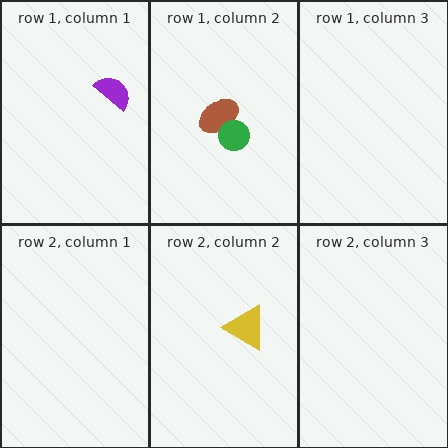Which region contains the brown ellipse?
The row 1, column 2 region.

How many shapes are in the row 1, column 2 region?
2.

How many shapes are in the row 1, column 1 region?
1.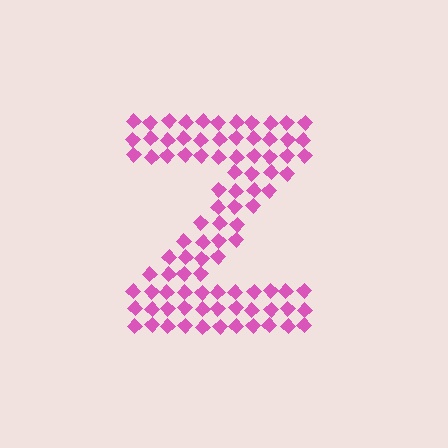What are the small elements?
The small elements are diamonds.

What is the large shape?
The large shape is the letter Z.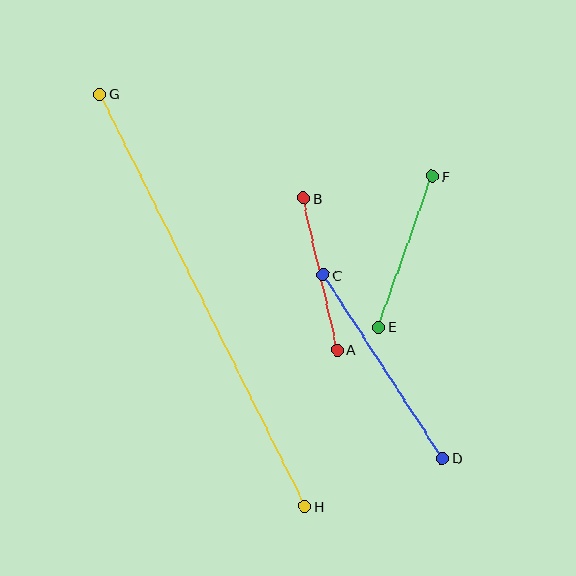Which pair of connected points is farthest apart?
Points G and H are farthest apart.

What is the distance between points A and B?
The distance is approximately 155 pixels.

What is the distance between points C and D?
The distance is approximately 219 pixels.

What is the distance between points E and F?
The distance is approximately 160 pixels.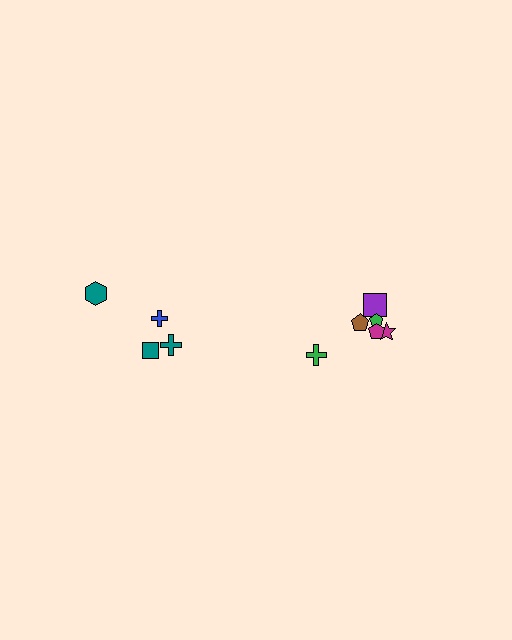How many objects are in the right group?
There are 6 objects.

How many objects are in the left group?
There are 4 objects.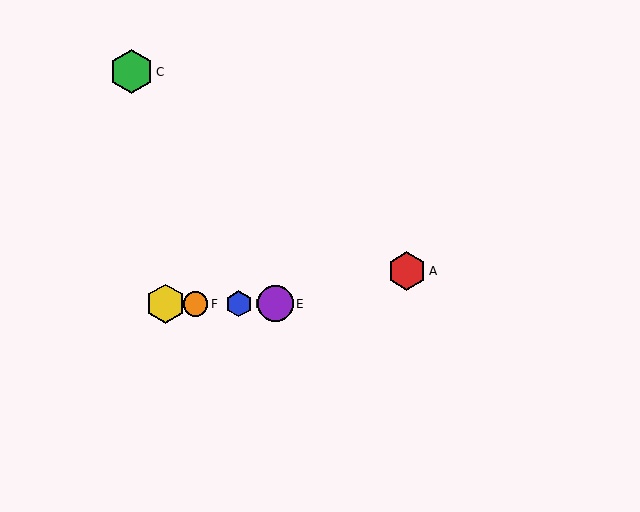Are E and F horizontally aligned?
Yes, both are at y≈304.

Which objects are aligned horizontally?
Objects B, D, E, F are aligned horizontally.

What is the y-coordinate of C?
Object C is at y≈72.